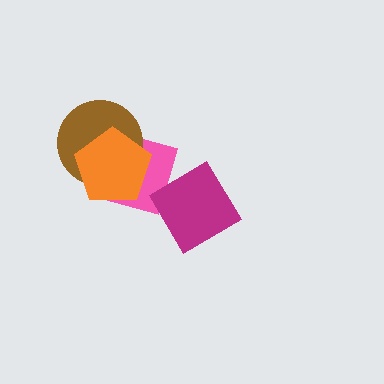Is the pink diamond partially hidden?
Yes, it is partially covered by another shape.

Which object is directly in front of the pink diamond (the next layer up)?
The brown circle is directly in front of the pink diamond.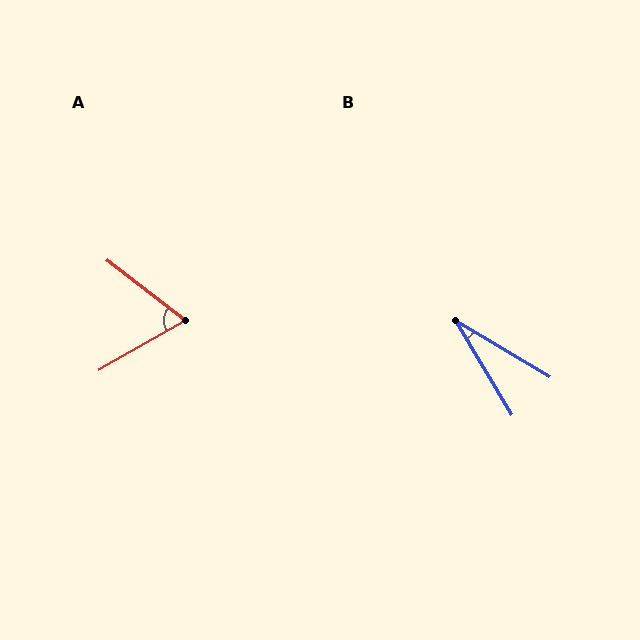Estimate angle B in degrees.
Approximately 28 degrees.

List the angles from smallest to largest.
B (28°), A (67°).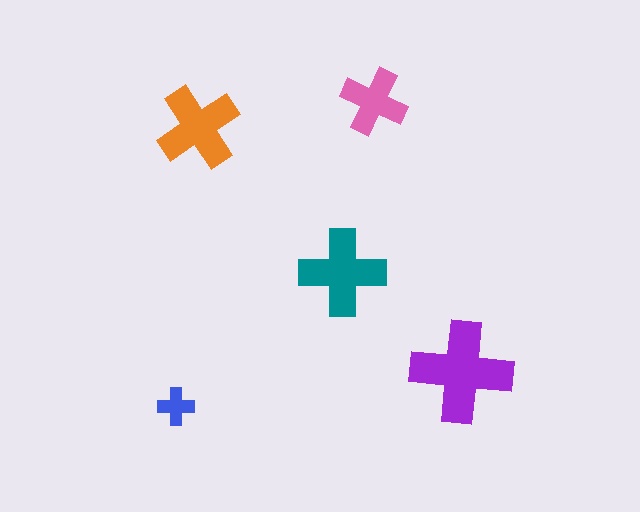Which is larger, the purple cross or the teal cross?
The purple one.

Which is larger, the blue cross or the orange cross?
The orange one.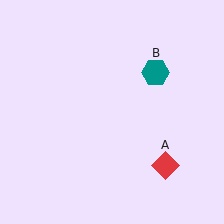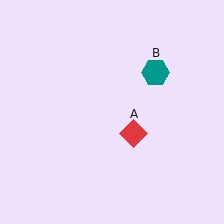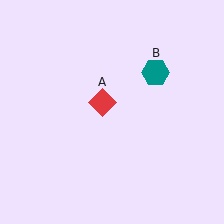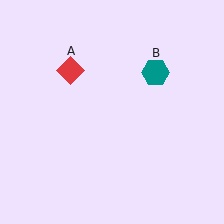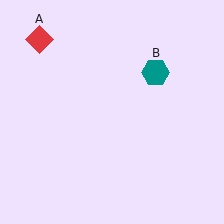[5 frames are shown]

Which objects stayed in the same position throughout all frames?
Teal hexagon (object B) remained stationary.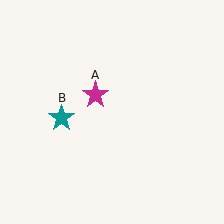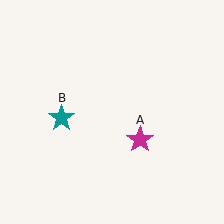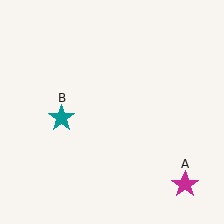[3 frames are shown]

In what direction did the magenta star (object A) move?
The magenta star (object A) moved down and to the right.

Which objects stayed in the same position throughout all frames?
Teal star (object B) remained stationary.